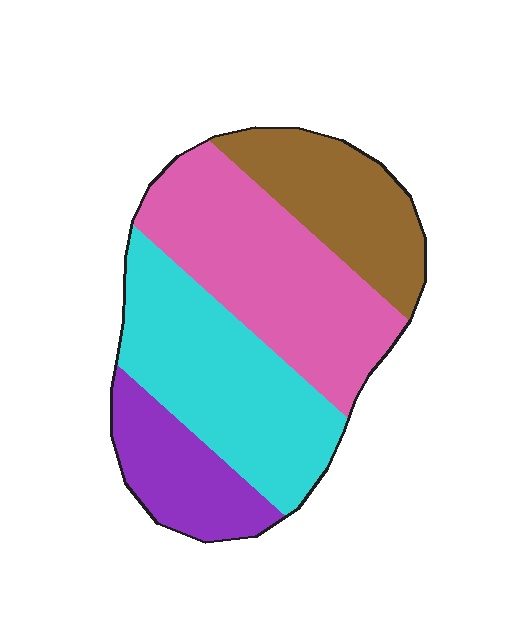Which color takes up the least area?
Purple, at roughly 15%.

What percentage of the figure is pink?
Pink covers around 35% of the figure.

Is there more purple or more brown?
Brown.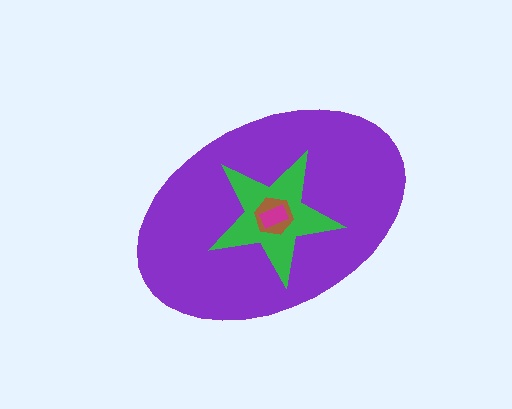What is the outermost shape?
The purple ellipse.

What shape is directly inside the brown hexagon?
The magenta rectangle.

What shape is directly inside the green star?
The brown hexagon.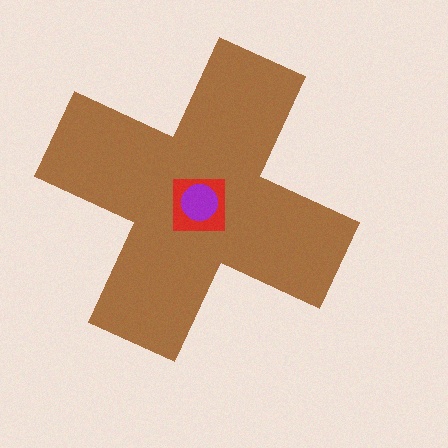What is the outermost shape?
The brown cross.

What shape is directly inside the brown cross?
The red square.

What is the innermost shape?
The purple circle.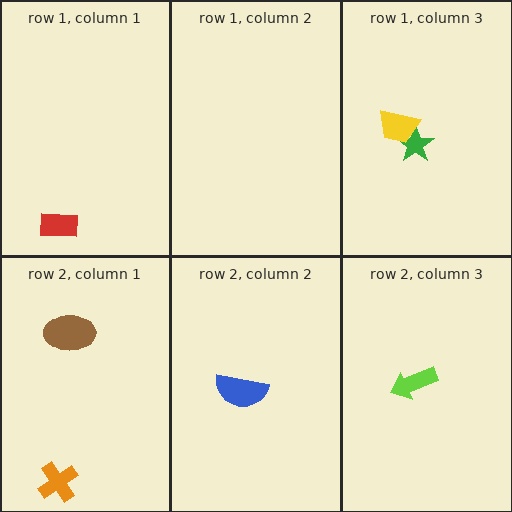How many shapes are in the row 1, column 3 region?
2.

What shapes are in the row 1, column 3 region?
The green star, the yellow trapezoid.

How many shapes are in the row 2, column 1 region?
2.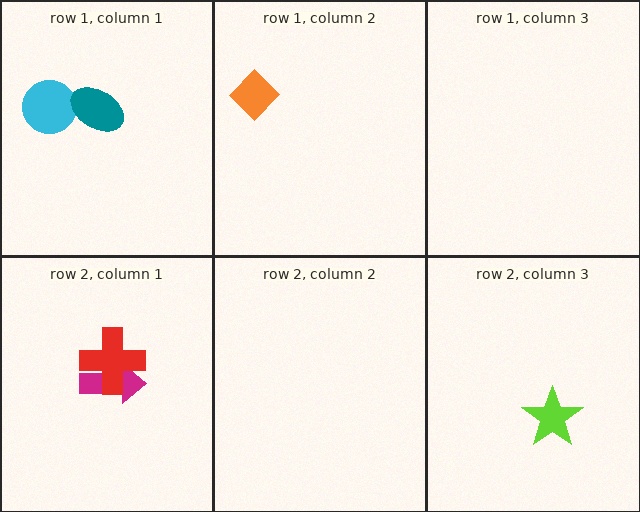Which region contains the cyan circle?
The row 1, column 1 region.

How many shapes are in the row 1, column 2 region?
1.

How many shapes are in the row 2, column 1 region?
2.